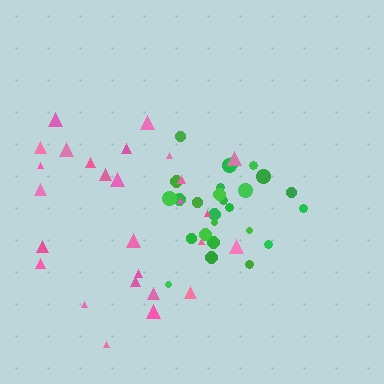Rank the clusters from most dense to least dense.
green, pink.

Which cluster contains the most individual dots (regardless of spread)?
Pink (28).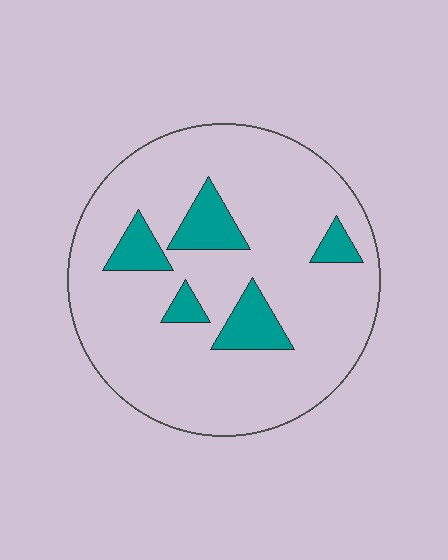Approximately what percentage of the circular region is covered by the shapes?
Approximately 15%.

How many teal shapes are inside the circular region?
5.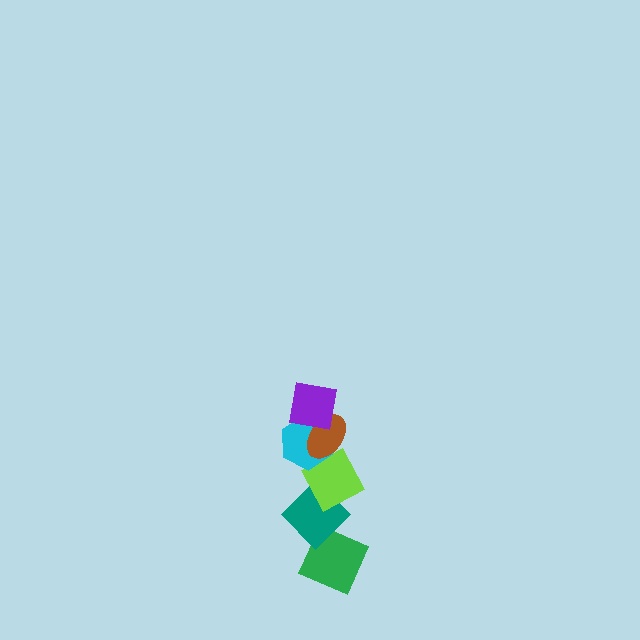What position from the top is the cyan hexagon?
The cyan hexagon is 3rd from the top.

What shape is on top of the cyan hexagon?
The brown ellipse is on top of the cyan hexagon.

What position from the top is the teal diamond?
The teal diamond is 5th from the top.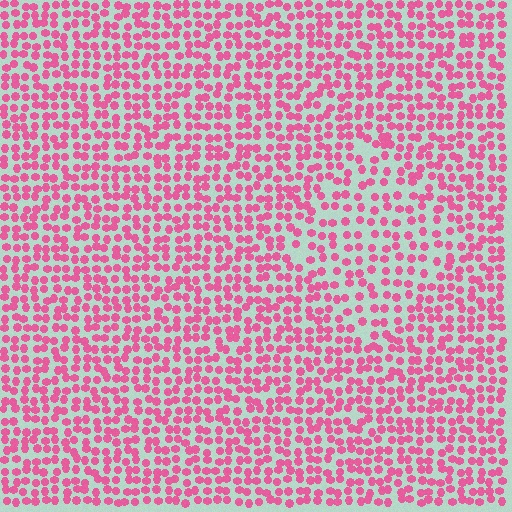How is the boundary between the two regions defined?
The boundary is defined by a change in element density (approximately 1.6x ratio). All elements are the same color, size, and shape.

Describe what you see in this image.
The image contains small pink elements arranged at two different densities. A diamond-shaped region is visible where the elements are less densely packed than the surrounding area.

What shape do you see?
I see a diamond.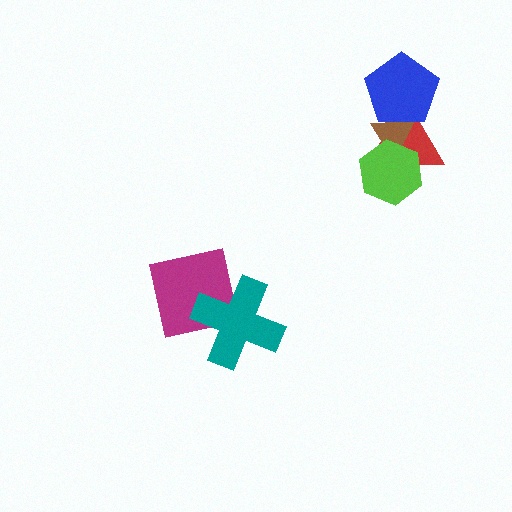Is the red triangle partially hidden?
Yes, it is partially covered by another shape.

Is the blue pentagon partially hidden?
No, no other shape covers it.